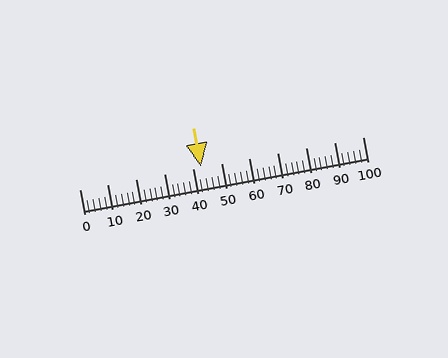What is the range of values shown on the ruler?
The ruler shows values from 0 to 100.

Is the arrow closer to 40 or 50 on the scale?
The arrow is closer to 40.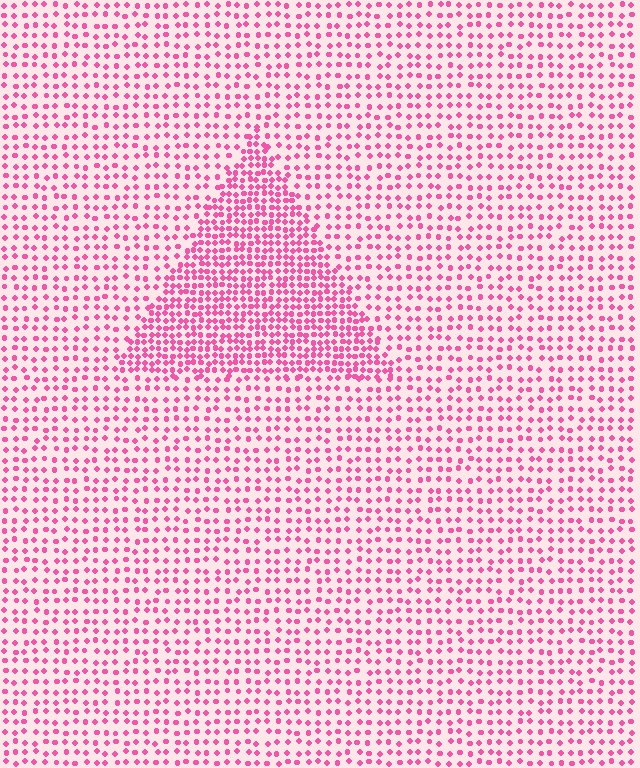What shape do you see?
I see a triangle.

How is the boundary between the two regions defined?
The boundary is defined by a change in element density (approximately 2.1x ratio). All elements are the same color, size, and shape.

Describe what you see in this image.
The image contains small pink elements arranged at two different densities. A triangle-shaped region is visible where the elements are more densely packed than the surrounding area.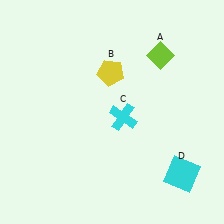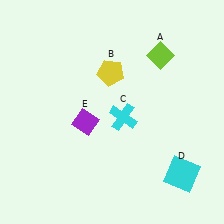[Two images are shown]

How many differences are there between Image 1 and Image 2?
There is 1 difference between the two images.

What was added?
A purple diamond (E) was added in Image 2.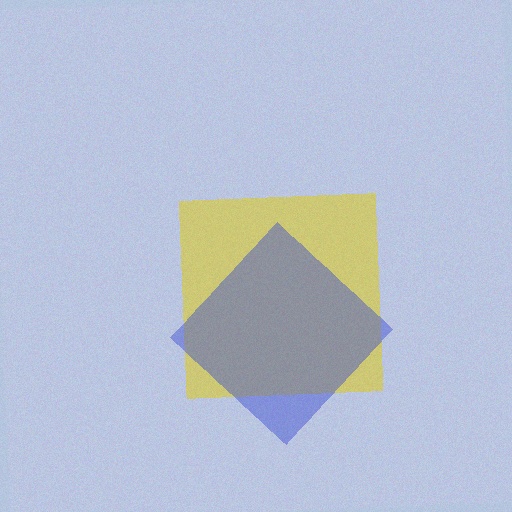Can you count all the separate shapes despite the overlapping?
Yes, there are 2 separate shapes.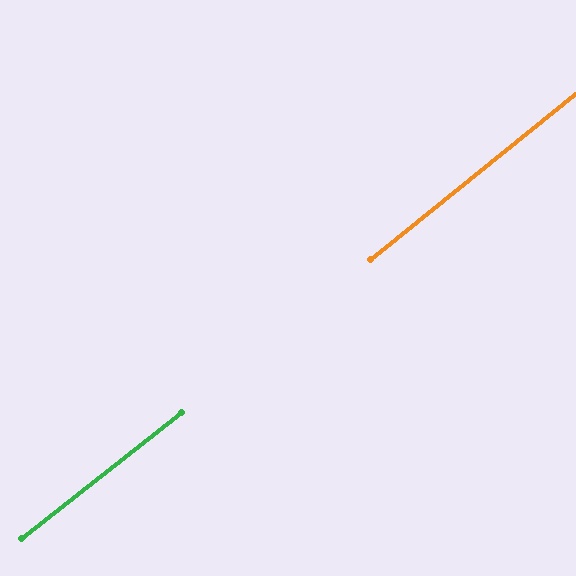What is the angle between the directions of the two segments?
Approximately 1 degree.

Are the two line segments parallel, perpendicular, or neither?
Parallel — their directions differ by only 0.9°.